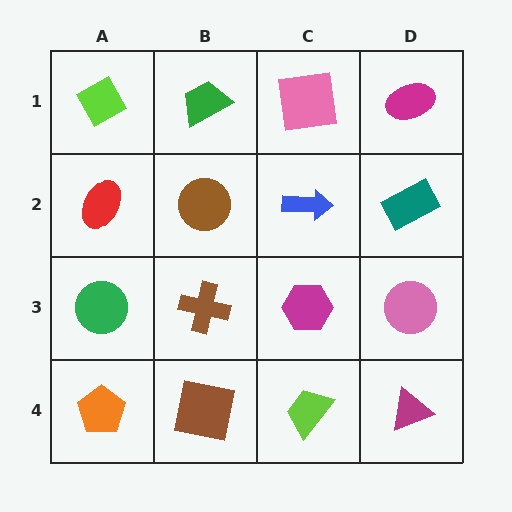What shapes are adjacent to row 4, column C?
A magenta hexagon (row 3, column C), a brown square (row 4, column B), a magenta triangle (row 4, column D).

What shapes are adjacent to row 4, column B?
A brown cross (row 3, column B), an orange pentagon (row 4, column A), a lime trapezoid (row 4, column C).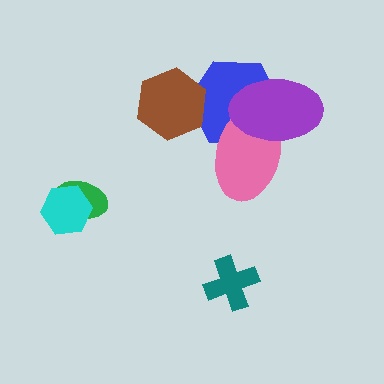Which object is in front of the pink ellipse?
The purple ellipse is in front of the pink ellipse.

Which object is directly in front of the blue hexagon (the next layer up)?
The brown hexagon is directly in front of the blue hexagon.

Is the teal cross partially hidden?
No, no other shape covers it.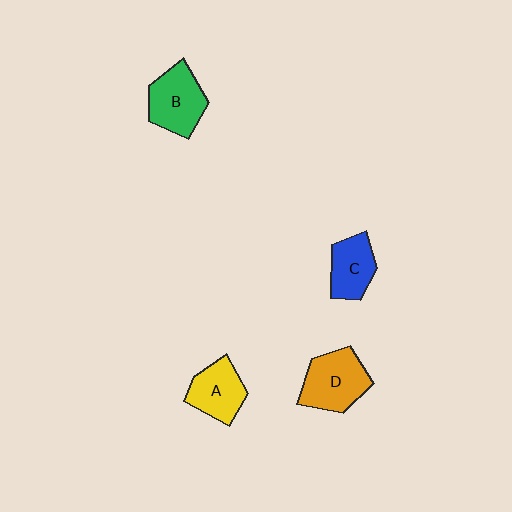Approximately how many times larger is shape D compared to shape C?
Approximately 1.4 times.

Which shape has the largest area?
Shape D (orange).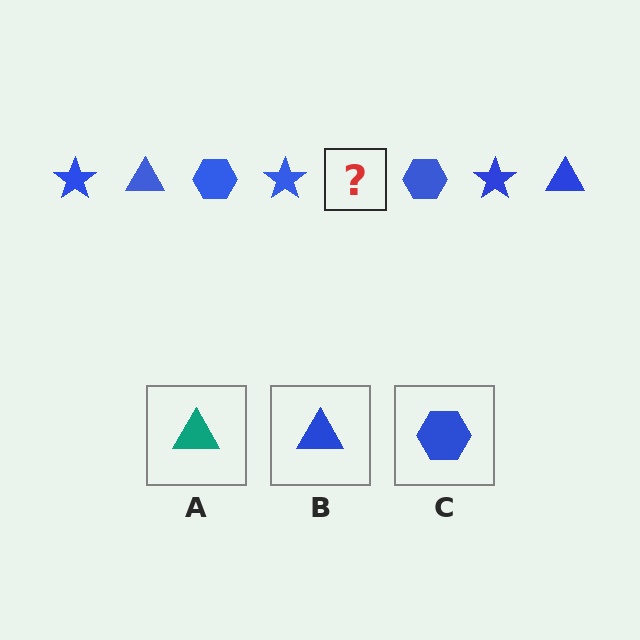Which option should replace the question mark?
Option B.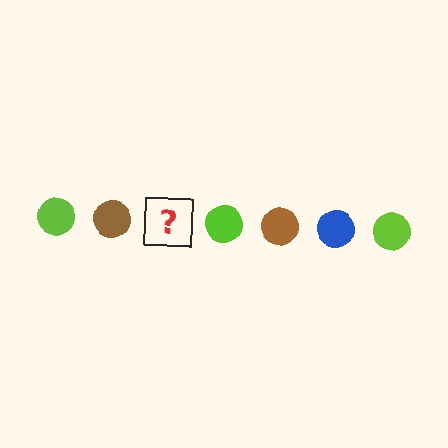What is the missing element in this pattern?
The missing element is a blue circle.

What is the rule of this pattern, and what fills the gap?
The rule is that the pattern cycles through lime, brown, blue circles. The gap should be filled with a blue circle.